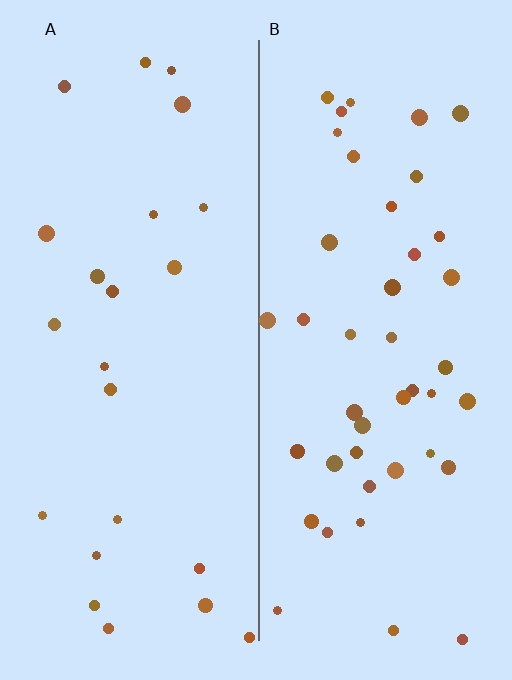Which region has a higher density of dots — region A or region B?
B (the right).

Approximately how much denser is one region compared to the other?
Approximately 1.9× — region B over region A.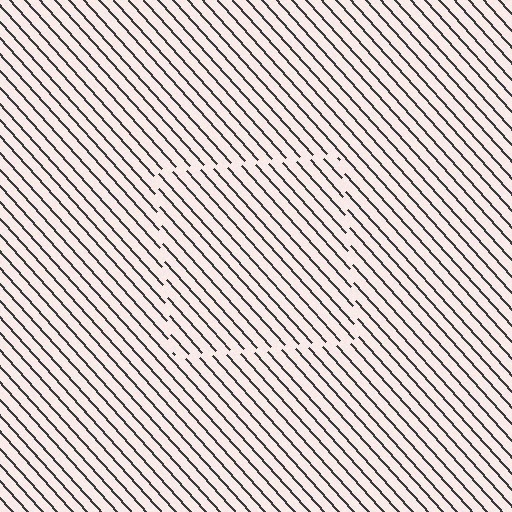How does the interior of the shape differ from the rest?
The interior of the shape contains the same grating, shifted by half a period — the contour is defined by the phase discontinuity where line-ends from the inner and outer gratings abut.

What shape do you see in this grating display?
An illusory square. The interior of the shape contains the same grating, shifted by half a period — the contour is defined by the phase discontinuity where line-ends from the inner and outer gratings abut.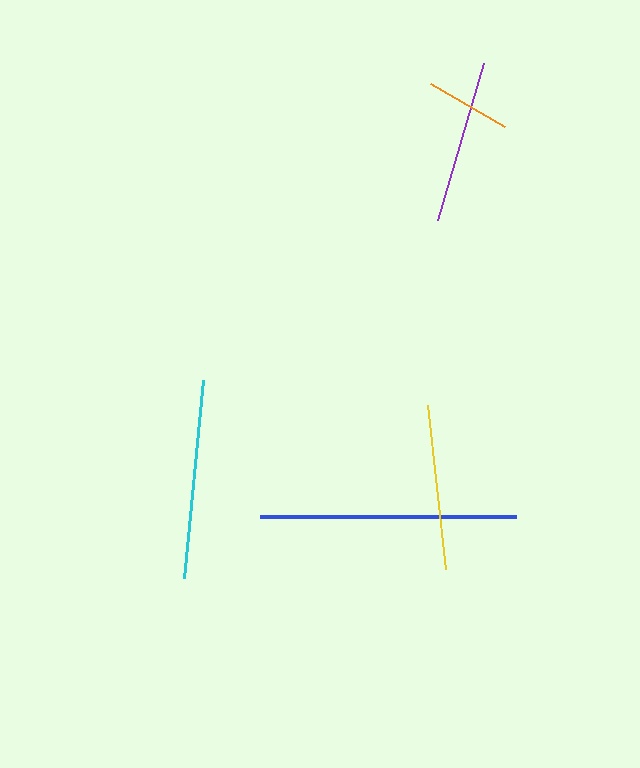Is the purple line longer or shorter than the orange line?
The purple line is longer than the orange line.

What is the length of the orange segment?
The orange segment is approximately 85 pixels long.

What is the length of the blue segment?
The blue segment is approximately 256 pixels long.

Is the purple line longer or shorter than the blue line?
The blue line is longer than the purple line.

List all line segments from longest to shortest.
From longest to shortest: blue, cyan, yellow, purple, orange.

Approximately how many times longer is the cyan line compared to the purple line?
The cyan line is approximately 1.2 times the length of the purple line.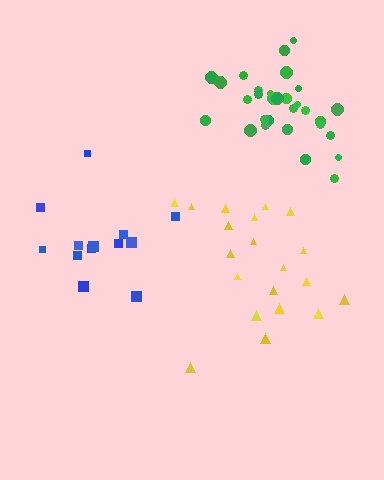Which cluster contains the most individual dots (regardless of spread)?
Green (31).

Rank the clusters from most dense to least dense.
green, yellow, blue.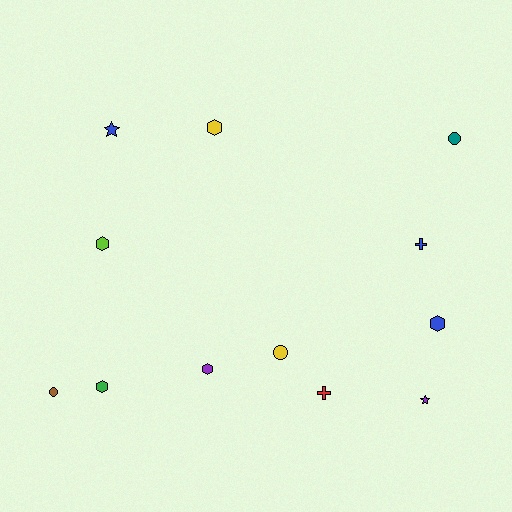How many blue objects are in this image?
There are 3 blue objects.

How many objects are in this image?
There are 12 objects.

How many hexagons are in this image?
There are 5 hexagons.